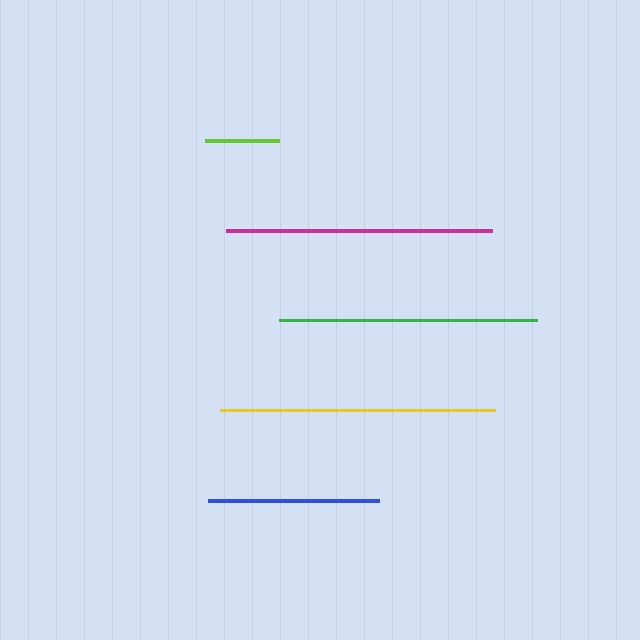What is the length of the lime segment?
The lime segment is approximately 74 pixels long.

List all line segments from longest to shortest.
From longest to shortest: yellow, magenta, green, blue, lime.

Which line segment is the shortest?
The lime line is the shortest at approximately 74 pixels.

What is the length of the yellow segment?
The yellow segment is approximately 275 pixels long.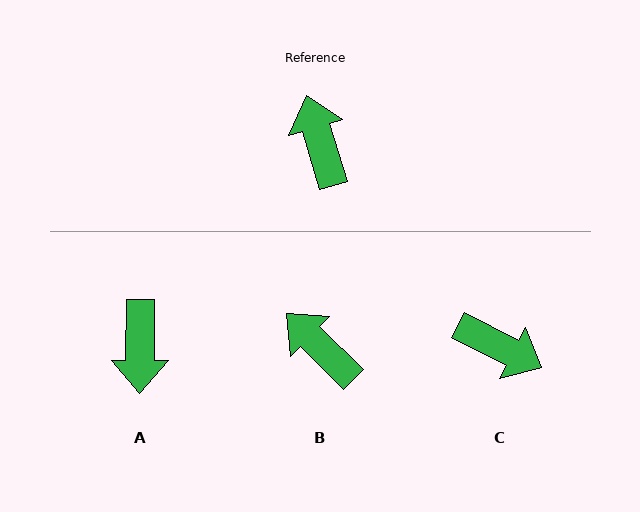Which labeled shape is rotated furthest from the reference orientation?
A, about 163 degrees away.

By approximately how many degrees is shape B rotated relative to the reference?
Approximately 29 degrees counter-clockwise.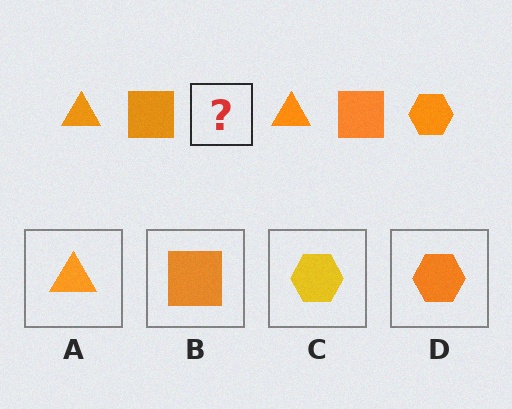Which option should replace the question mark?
Option D.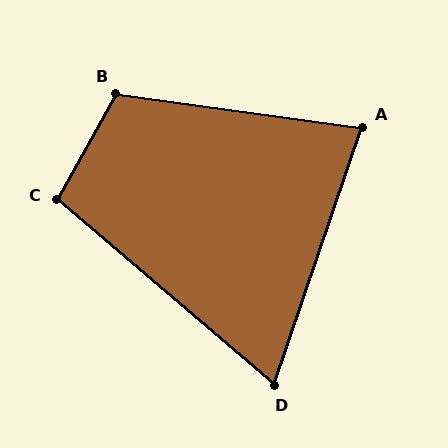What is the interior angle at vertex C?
Approximately 101 degrees (obtuse).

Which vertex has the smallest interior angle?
D, at approximately 68 degrees.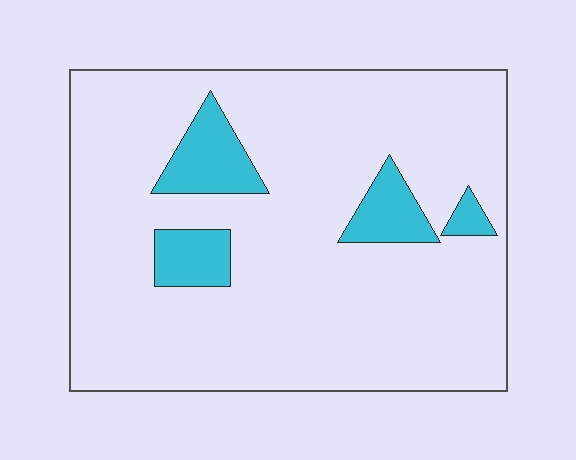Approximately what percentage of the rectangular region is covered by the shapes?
Approximately 10%.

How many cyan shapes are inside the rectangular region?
4.